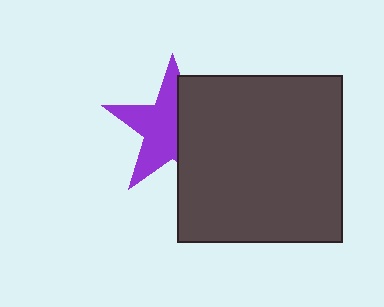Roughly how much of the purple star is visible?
About half of it is visible (roughly 57%).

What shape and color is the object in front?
The object in front is a dark gray rectangle.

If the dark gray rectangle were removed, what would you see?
You would see the complete purple star.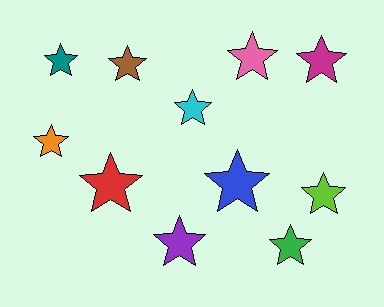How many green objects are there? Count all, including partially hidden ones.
There is 1 green object.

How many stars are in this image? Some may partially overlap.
There are 11 stars.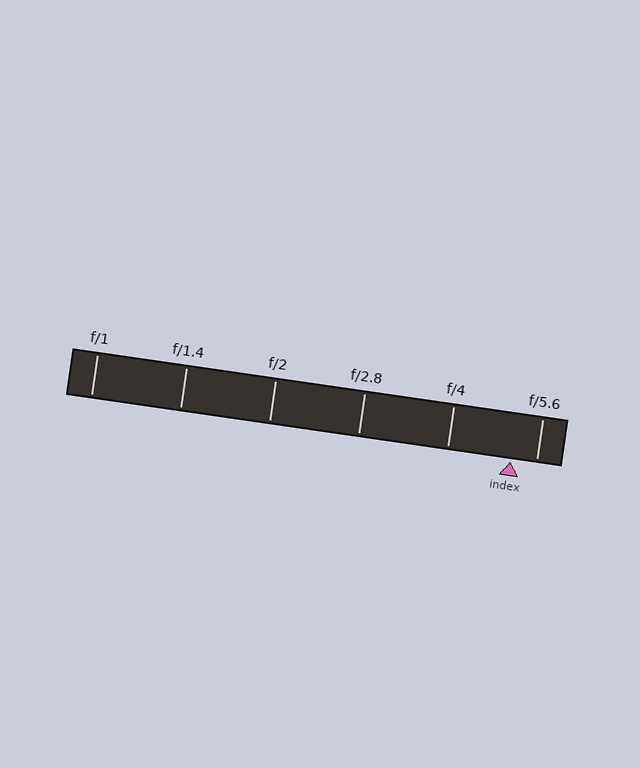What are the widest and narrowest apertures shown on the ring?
The widest aperture shown is f/1 and the narrowest is f/5.6.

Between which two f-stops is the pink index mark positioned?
The index mark is between f/4 and f/5.6.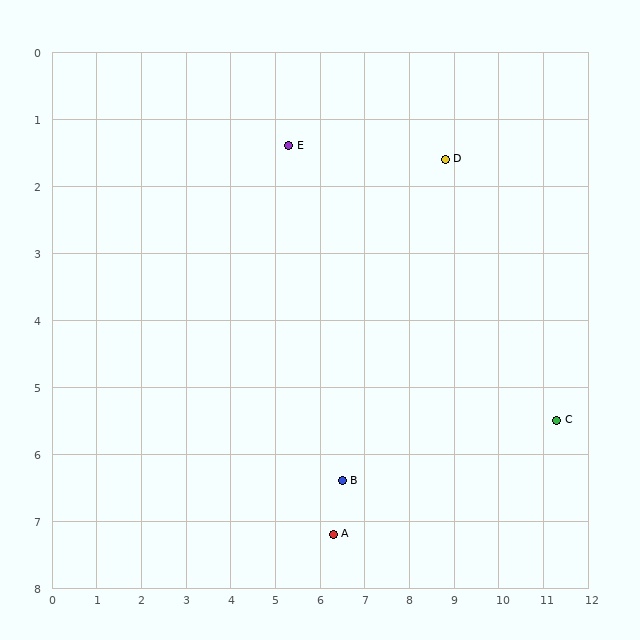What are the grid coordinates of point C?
Point C is at approximately (11.3, 5.5).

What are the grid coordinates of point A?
Point A is at approximately (6.3, 7.2).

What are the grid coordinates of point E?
Point E is at approximately (5.3, 1.4).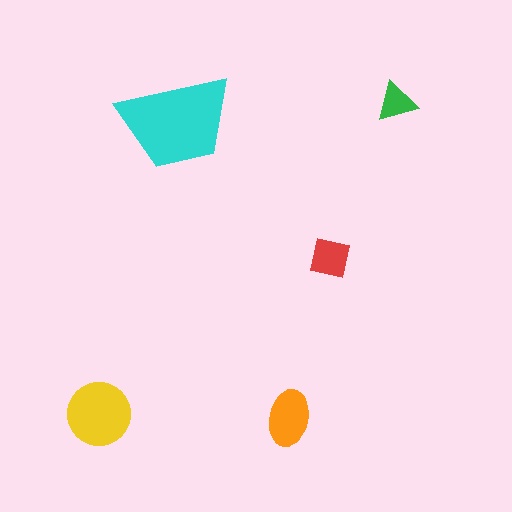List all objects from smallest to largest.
The green triangle, the red square, the orange ellipse, the yellow circle, the cyan trapezoid.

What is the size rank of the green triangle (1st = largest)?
5th.